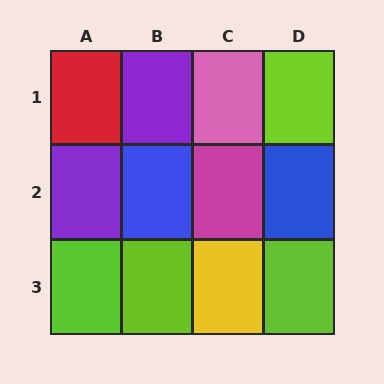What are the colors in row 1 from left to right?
Red, purple, pink, lime.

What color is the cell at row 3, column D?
Lime.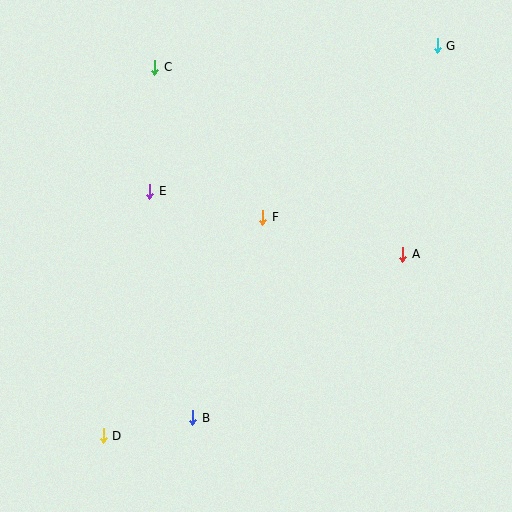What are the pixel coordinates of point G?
Point G is at (437, 46).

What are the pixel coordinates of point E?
Point E is at (150, 191).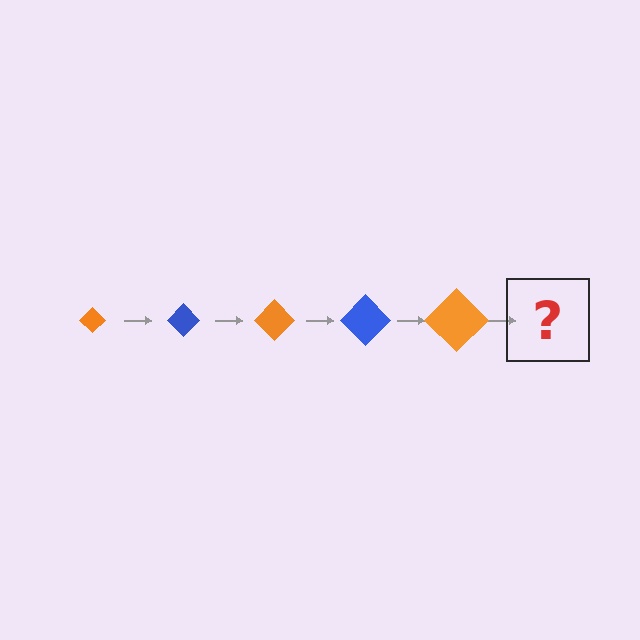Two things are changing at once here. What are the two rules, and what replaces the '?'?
The two rules are that the diamond grows larger each step and the color cycles through orange and blue. The '?' should be a blue diamond, larger than the previous one.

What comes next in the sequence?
The next element should be a blue diamond, larger than the previous one.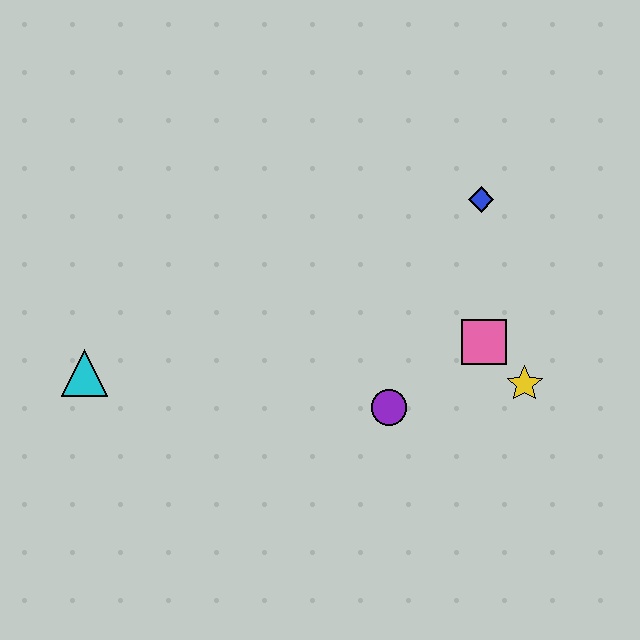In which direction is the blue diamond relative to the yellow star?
The blue diamond is above the yellow star.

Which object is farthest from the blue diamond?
The cyan triangle is farthest from the blue diamond.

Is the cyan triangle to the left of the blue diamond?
Yes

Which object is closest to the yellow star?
The pink square is closest to the yellow star.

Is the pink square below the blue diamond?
Yes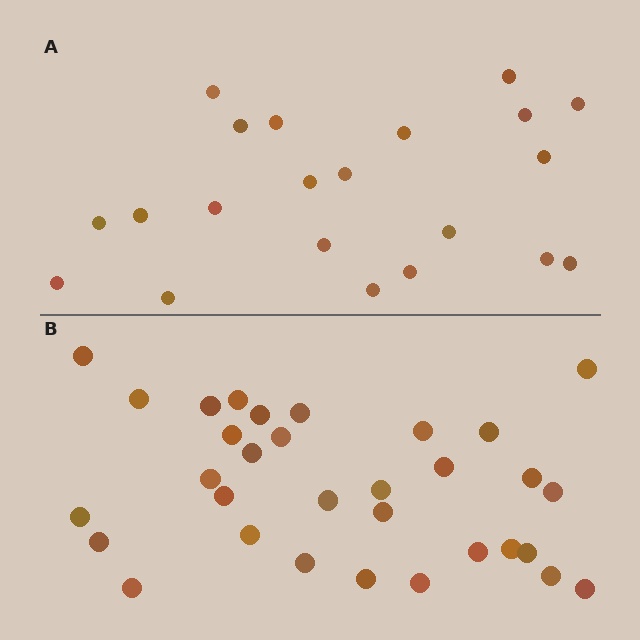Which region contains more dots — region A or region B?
Region B (the bottom region) has more dots.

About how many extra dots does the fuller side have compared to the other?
Region B has roughly 12 or so more dots than region A.